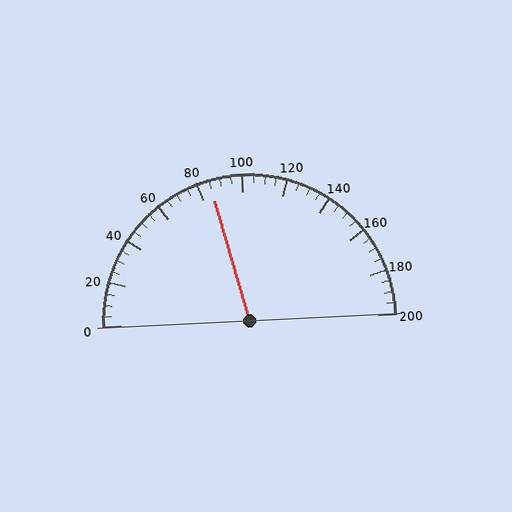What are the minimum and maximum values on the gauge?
The gauge ranges from 0 to 200.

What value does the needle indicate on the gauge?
The needle indicates approximately 85.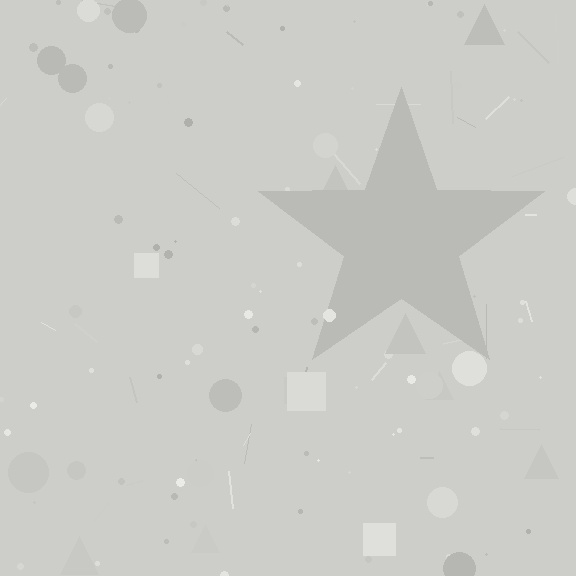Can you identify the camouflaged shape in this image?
The camouflaged shape is a star.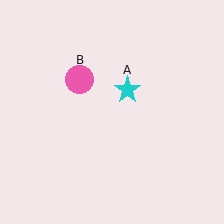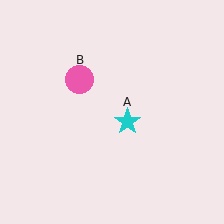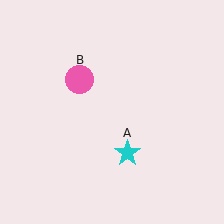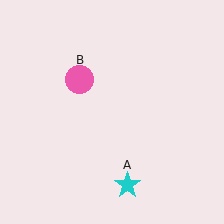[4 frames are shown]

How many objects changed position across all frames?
1 object changed position: cyan star (object A).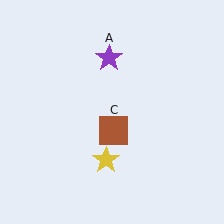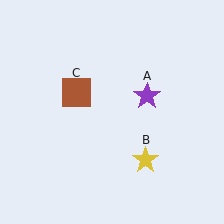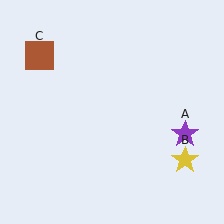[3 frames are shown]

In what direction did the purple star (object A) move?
The purple star (object A) moved down and to the right.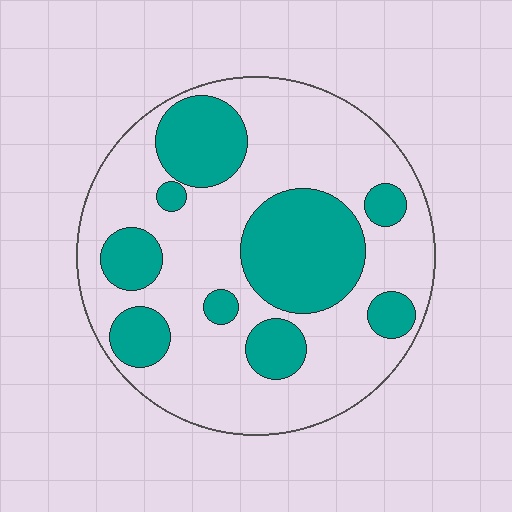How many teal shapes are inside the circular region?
9.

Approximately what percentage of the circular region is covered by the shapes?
Approximately 35%.